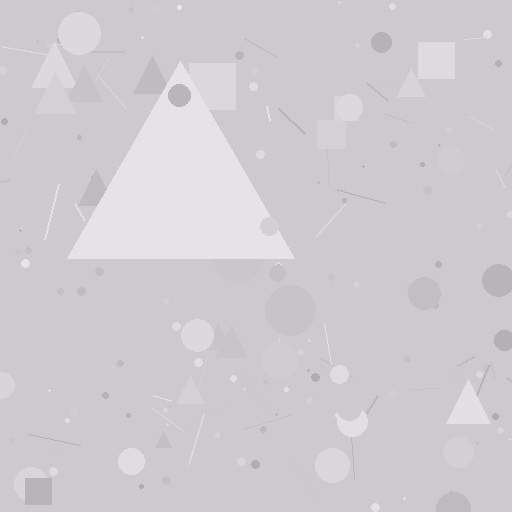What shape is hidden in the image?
A triangle is hidden in the image.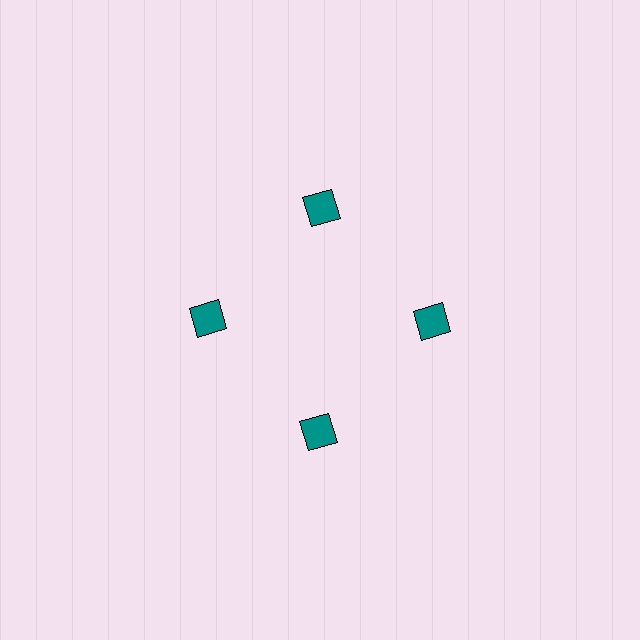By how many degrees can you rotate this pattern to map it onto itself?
The pattern maps onto itself every 90 degrees of rotation.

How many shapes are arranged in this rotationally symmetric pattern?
There are 4 shapes, arranged in 4 groups of 1.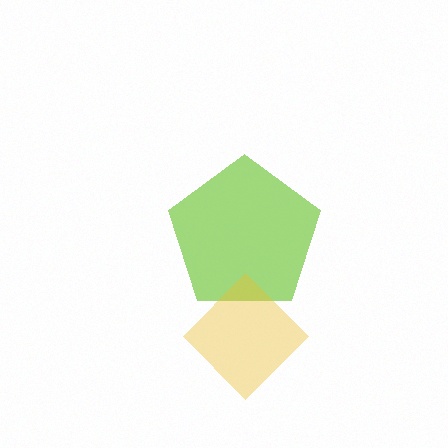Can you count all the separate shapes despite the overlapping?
Yes, there are 2 separate shapes.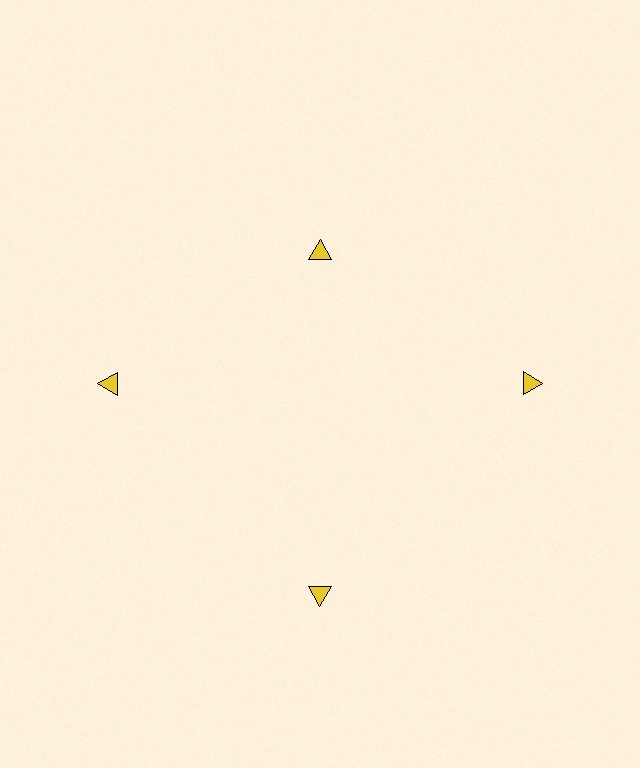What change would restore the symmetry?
The symmetry would be restored by moving it outward, back onto the ring so that all 4 triangles sit at equal angles and equal distance from the center.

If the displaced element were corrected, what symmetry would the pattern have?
It would have 4-fold rotational symmetry — the pattern would map onto itself every 90 degrees.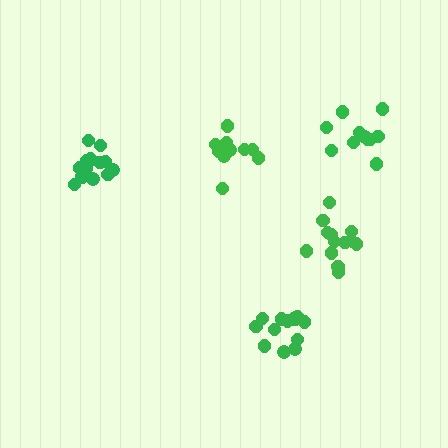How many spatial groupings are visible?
There are 5 spatial groupings.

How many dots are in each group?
Group 1: 13 dots, Group 2: 15 dots, Group 3: 12 dots, Group 4: 13 dots, Group 5: 11 dots (64 total).